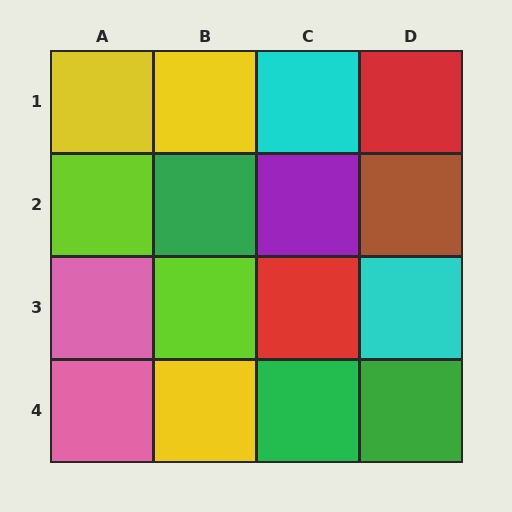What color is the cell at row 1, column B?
Yellow.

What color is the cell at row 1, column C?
Cyan.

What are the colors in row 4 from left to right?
Pink, yellow, green, green.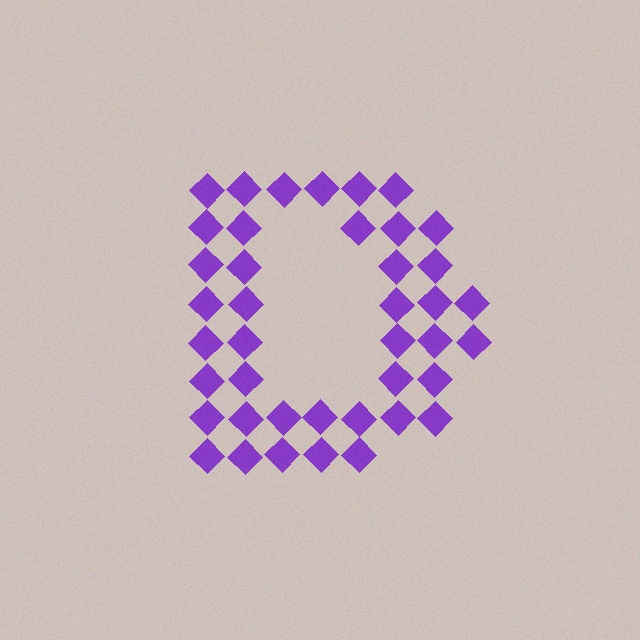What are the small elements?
The small elements are diamonds.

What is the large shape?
The large shape is the letter D.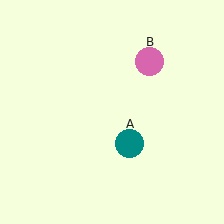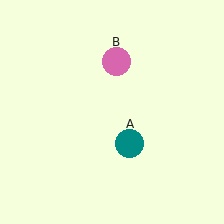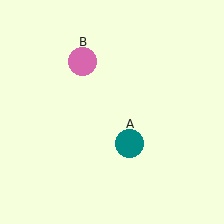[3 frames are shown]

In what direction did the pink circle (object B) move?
The pink circle (object B) moved left.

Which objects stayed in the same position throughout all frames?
Teal circle (object A) remained stationary.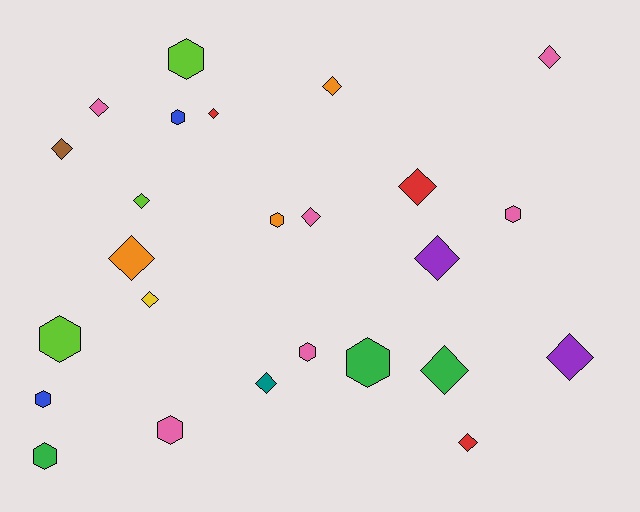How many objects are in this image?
There are 25 objects.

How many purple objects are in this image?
There are 2 purple objects.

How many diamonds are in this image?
There are 15 diamonds.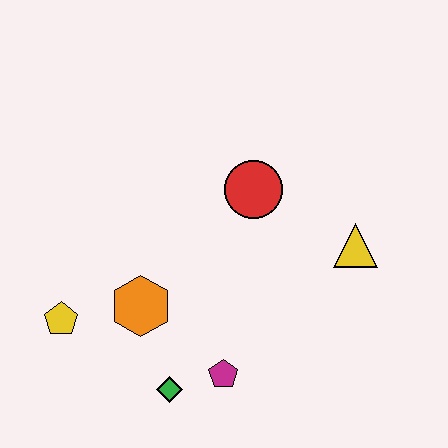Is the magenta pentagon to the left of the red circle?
Yes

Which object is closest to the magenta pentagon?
The green diamond is closest to the magenta pentagon.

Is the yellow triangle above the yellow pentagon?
Yes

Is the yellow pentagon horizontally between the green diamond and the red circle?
No